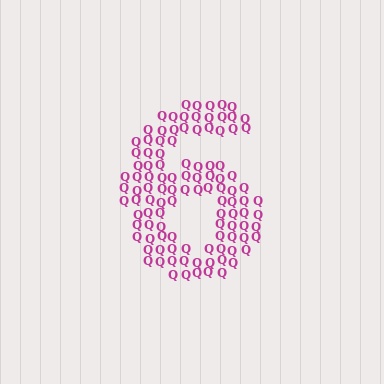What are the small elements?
The small elements are letter Q's.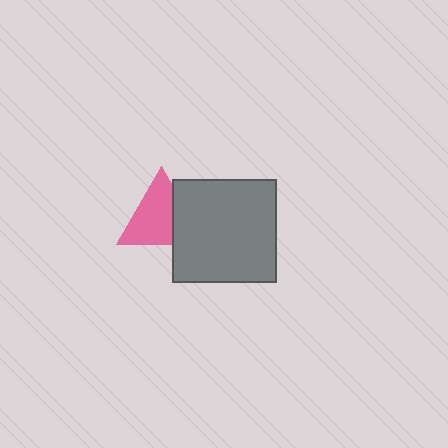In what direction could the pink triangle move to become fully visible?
The pink triangle could move left. That would shift it out from behind the gray square entirely.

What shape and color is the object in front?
The object in front is a gray square.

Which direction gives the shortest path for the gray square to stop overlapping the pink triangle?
Moving right gives the shortest separation.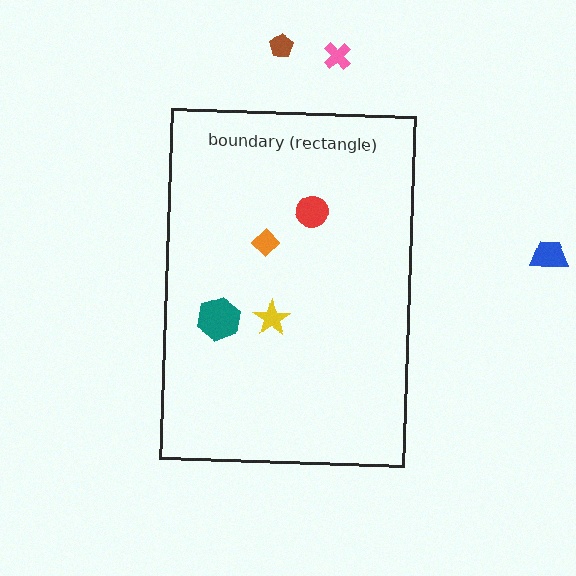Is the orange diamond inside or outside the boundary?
Inside.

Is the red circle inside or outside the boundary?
Inside.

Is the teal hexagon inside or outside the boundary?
Inside.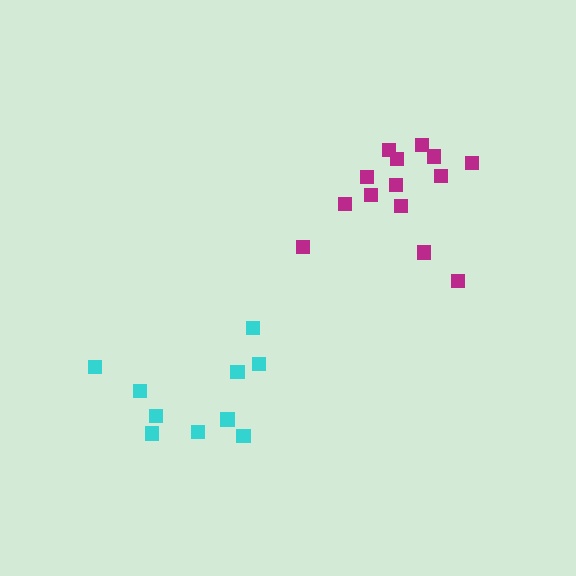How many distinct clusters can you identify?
There are 2 distinct clusters.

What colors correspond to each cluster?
The clusters are colored: cyan, magenta.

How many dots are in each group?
Group 1: 10 dots, Group 2: 14 dots (24 total).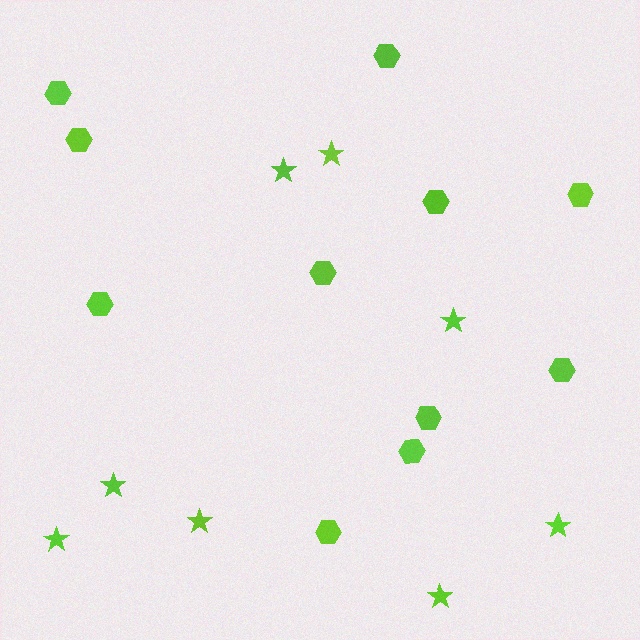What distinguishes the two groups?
There are 2 groups: one group of stars (8) and one group of hexagons (11).